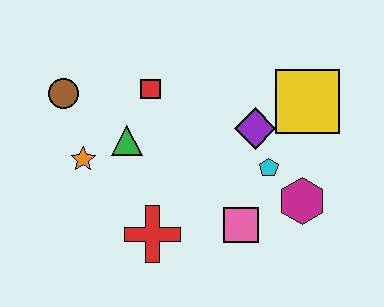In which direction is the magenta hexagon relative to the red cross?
The magenta hexagon is to the right of the red cross.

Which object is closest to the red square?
The green triangle is closest to the red square.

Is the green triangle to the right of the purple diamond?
No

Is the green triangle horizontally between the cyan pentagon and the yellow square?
No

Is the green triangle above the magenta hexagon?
Yes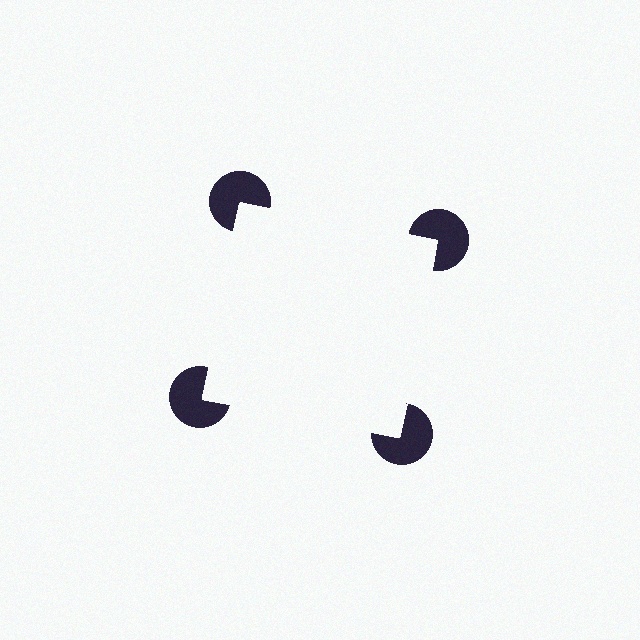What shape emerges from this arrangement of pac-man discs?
An illusory square — its edges are inferred from the aligned wedge cuts in the pac-man discs, not physically drawn.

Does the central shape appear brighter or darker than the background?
It typically appears slightly brighter than the background, even though no actual brightness change is drawn.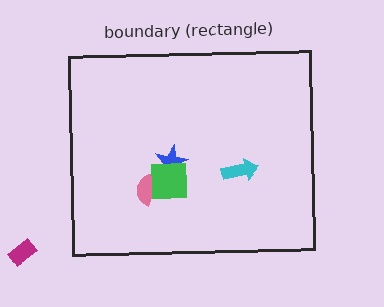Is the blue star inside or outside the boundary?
Inside.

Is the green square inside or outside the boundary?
Inside.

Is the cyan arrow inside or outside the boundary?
Inside.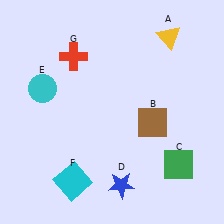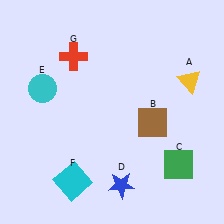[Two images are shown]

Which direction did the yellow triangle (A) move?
The yellow triangle (A) moved down.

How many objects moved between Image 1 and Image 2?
1 object moved between the two images.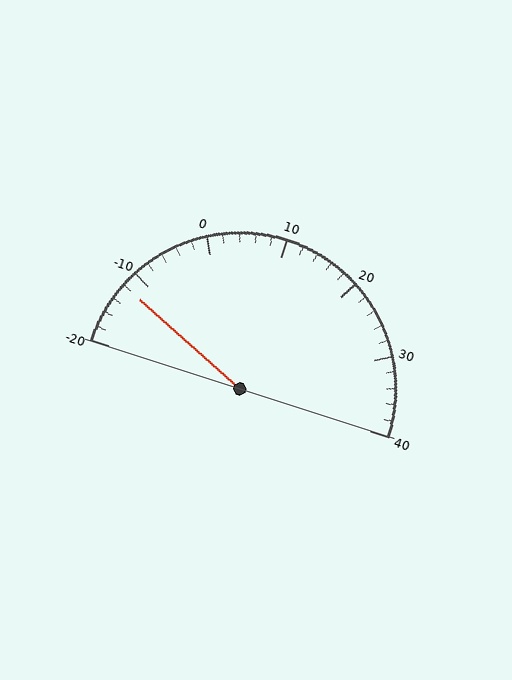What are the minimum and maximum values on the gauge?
The gauge ranges from -20 to 40.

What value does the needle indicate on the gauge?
The needle indicates approximately -12.